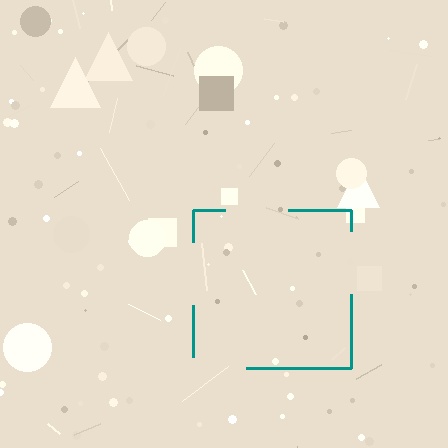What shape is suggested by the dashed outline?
The dashed outline suggests a square.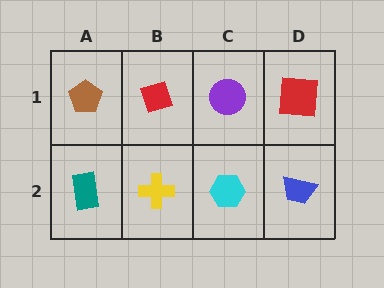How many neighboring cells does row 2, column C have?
3.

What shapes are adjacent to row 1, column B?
A yellow cross (row 2, column B), a brown pentagon (row 1, column A), a purple circle (row 1, column C).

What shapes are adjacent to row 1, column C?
A cyan hexagon (row 2, column C), a red diamond (row 1, column B), a red square (row 1, column D).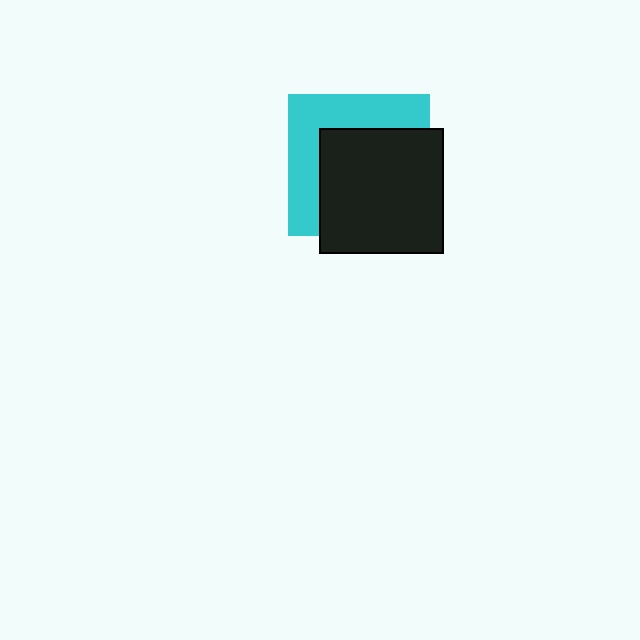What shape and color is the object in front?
The object in front is a black square.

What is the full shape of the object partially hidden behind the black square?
The partially hidden object is a cyan square.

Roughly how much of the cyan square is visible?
A small part of it is visible (roughly 41%).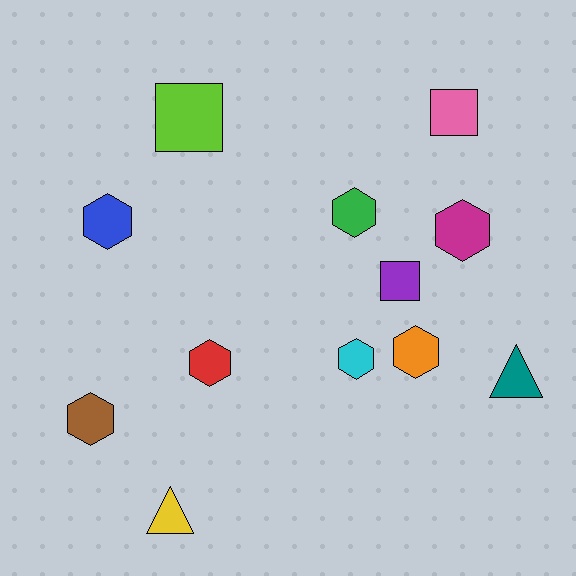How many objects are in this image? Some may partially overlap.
There are 12 objects.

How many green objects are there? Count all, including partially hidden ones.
There is 1 green object.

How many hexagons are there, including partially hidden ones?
There are 7 hexagons.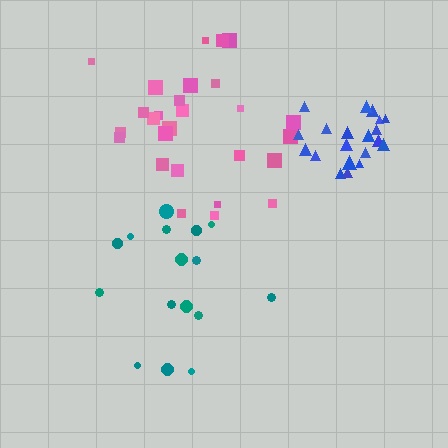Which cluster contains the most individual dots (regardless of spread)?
Pink (27).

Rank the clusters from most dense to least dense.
blue, pink, teal.